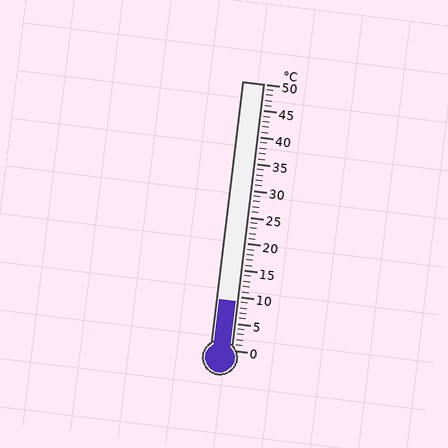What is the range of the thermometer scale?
The thermometer scale ranges from 0°C to 50°C.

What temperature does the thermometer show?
The thermometer shows approximately 9°C.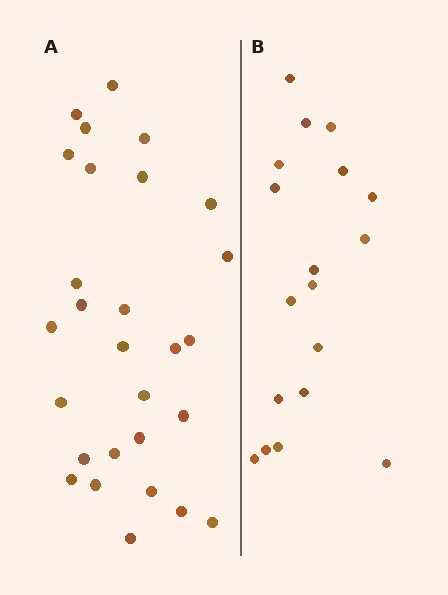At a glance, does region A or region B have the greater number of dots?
Region A (the left region) has more dots.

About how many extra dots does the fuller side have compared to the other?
Region A has roughly 10 or so more dots than region B.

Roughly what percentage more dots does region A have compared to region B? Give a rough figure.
About 55% more.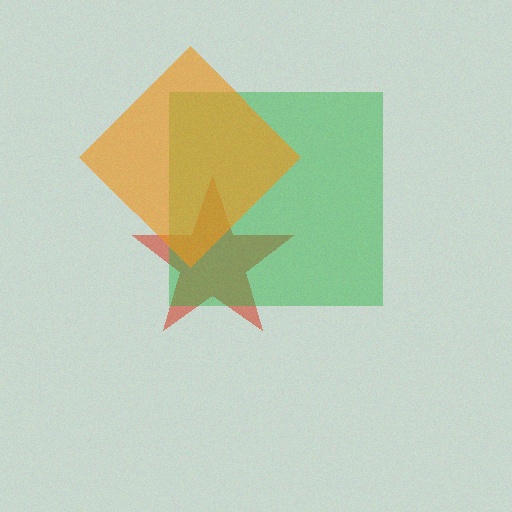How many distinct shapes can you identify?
There are 3 distinct shapes: a red star, a green square, an orange diamond.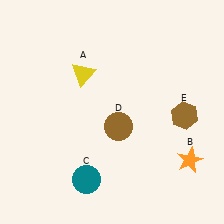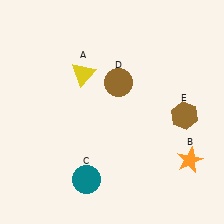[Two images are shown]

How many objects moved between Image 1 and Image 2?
1 object moved between the two images.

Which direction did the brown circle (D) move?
The brown circle (D) moved up.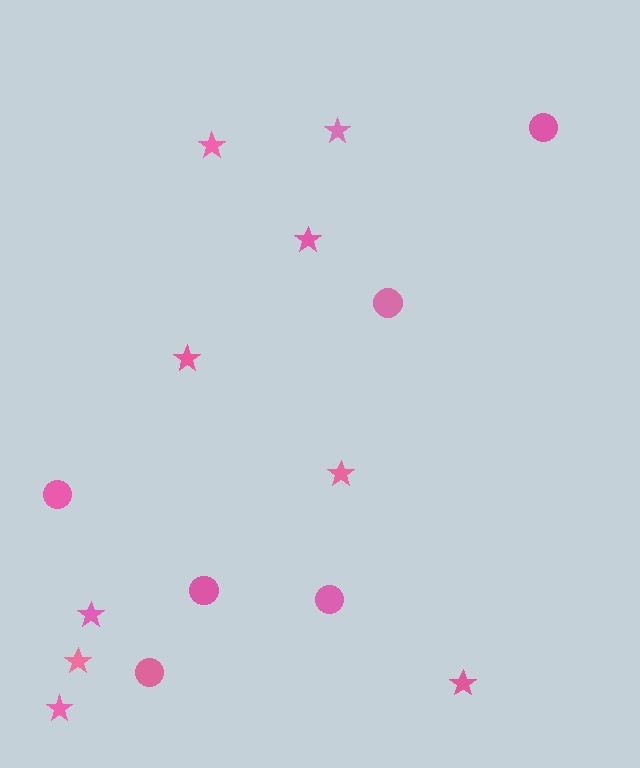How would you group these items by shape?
There are 2 groups: one group of circles (6) and one group of stars (9).